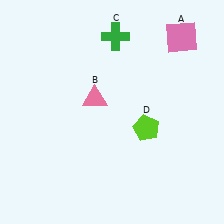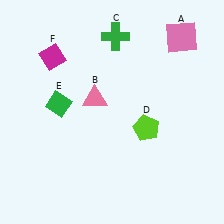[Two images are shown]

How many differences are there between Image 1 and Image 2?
There are 2 differences between the two images.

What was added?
A green diamond (E), a magenta diamond (F) were added in Image 2.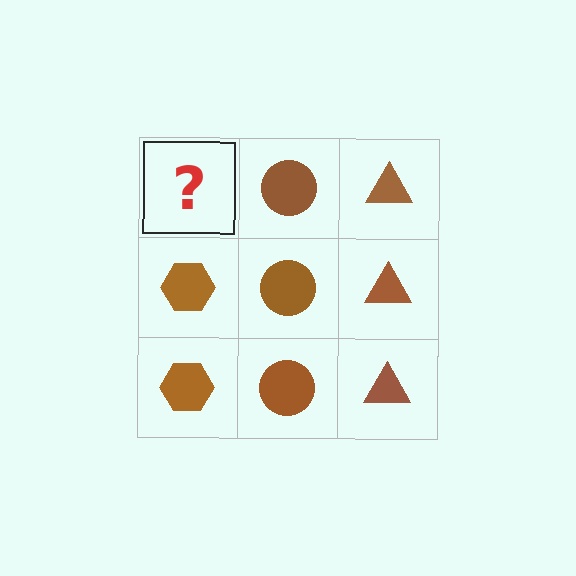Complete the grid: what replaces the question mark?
The question mark should be replaced with a brown hexagon.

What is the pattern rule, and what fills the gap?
The rule is that each column has a consistent shape. The gap should be filled with a brown hexagon.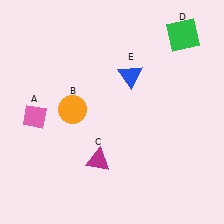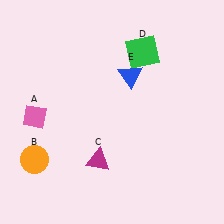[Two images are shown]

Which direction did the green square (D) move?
The green square (D) moved left.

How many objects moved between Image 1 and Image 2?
2 objects moved between the two images.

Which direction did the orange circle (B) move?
The orange circle (B) moved down.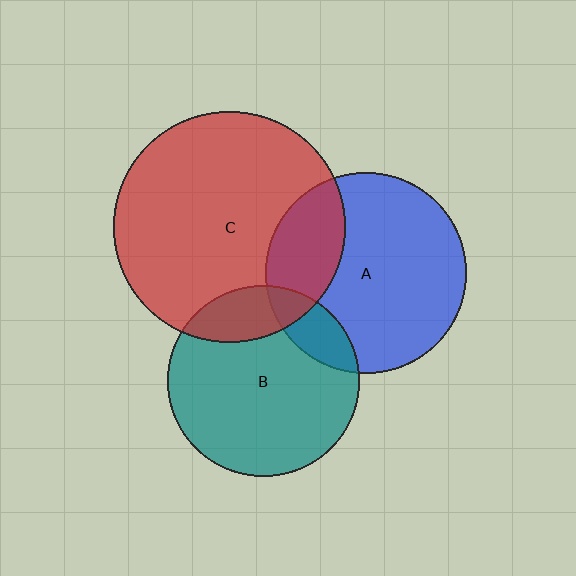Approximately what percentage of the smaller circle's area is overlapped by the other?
Approximately 25%.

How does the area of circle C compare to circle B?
Approximately 1.5 times.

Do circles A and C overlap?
Yes.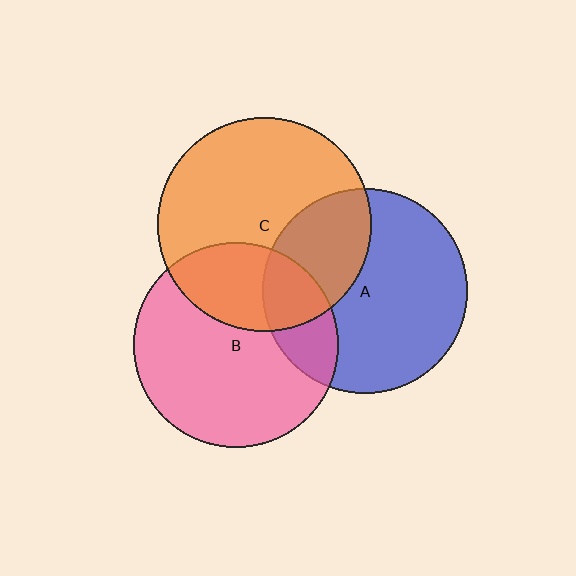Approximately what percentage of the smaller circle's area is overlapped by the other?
Approximately 30%.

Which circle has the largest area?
Circle C (orange).